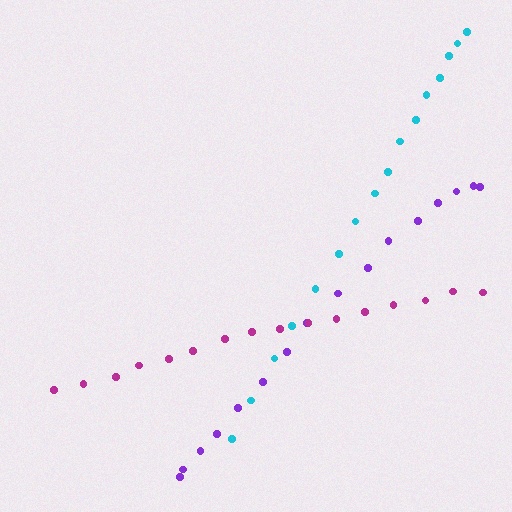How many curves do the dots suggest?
There are 3 distinct paths.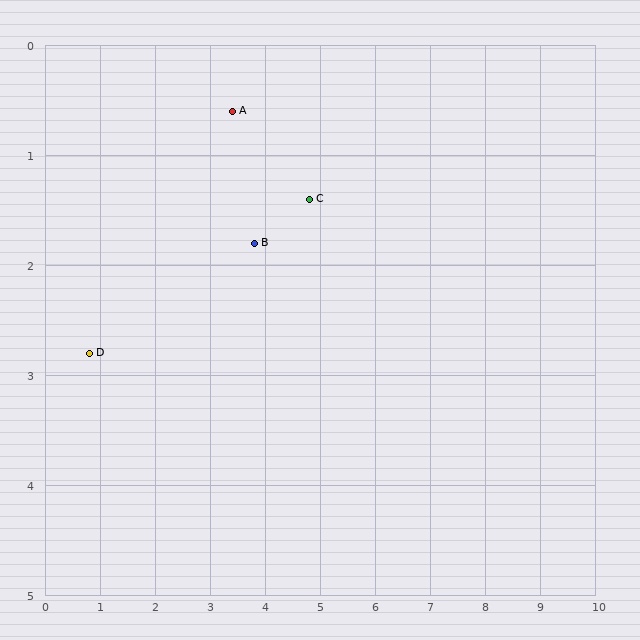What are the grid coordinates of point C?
Point C is at approximately (4.8, 1.4).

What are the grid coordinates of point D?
Point D is at approximately (0.8, 2.8).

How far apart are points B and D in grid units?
Points B and D are about 3.2 grid units apart.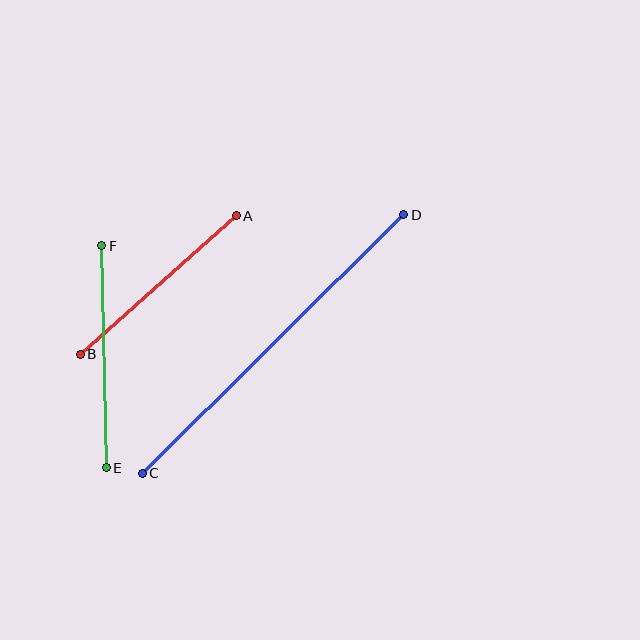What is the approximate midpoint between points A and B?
The midpoint is at approximately (158, 285) pixels.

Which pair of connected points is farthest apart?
Points C and D are farthest apart.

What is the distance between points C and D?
The distance is approximately 368 pixels.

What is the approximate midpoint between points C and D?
The midpoint is at approximately (273, 344) pixels.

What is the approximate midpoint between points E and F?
The midpoint is at approximately (104, 357) pixels.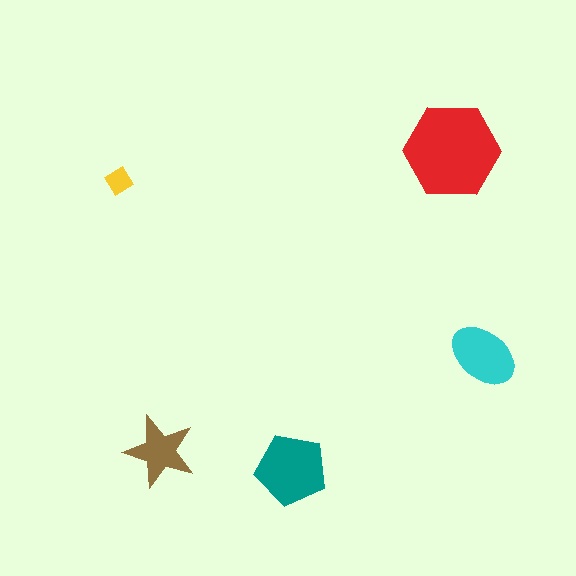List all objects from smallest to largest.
The yellow diamond, the brown star, the cyan ellipse, the teal pentagon, the red hexagon.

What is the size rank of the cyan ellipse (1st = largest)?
3rd.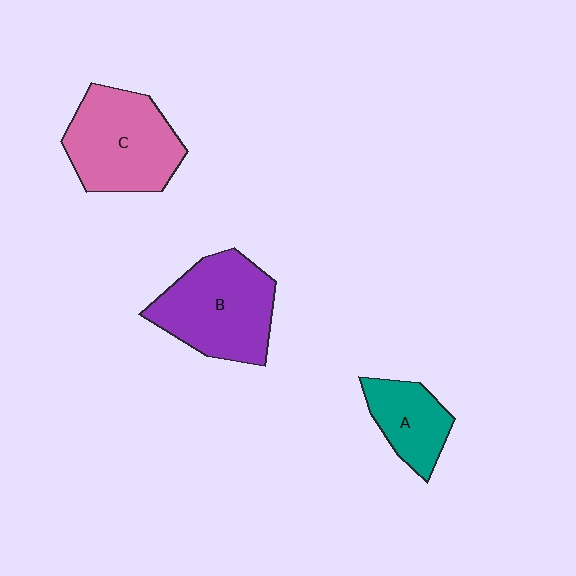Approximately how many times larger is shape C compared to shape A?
Approximately 1.8 times.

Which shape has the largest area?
Shape B (purple).